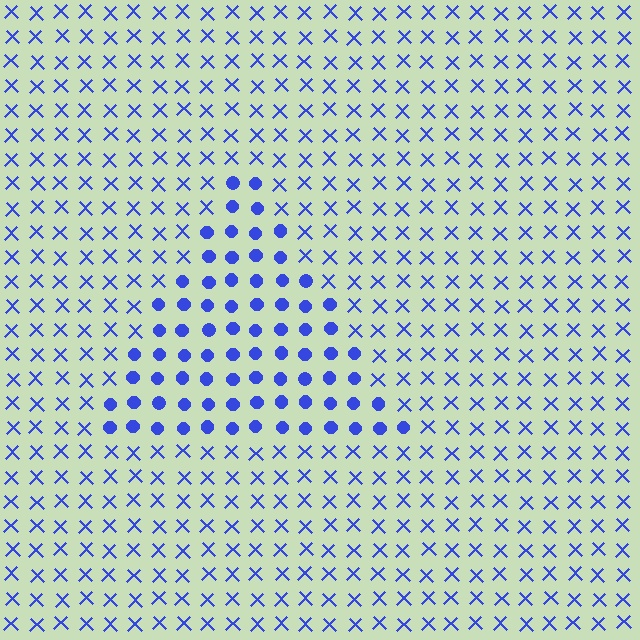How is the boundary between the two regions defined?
The boundary is defined by a change in element shape: circles inside vs. X marks outside. All elements share the same color and spacing.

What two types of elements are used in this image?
The image uses circles inside the triangle region and X marks outside it.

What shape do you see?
I see a triangle.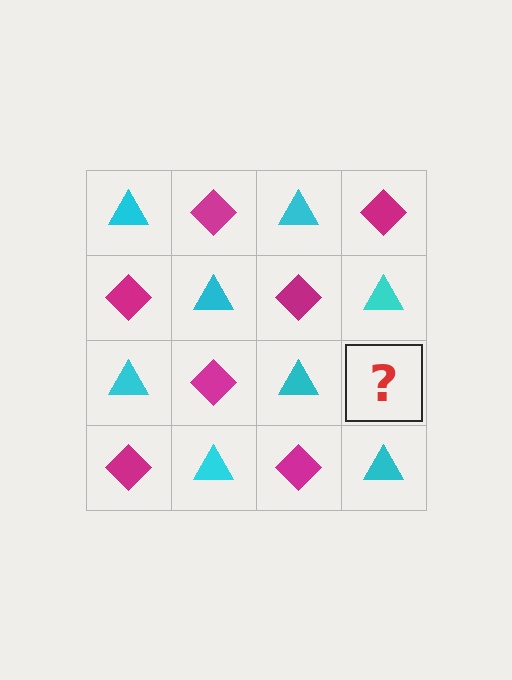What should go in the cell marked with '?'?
The missing cell should contain a magenta diamond.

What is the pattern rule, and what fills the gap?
The rule is that it alternates cyan triangle and magenta diamond in a checkerboard pattern. The gap should be filled with a magenta diamond.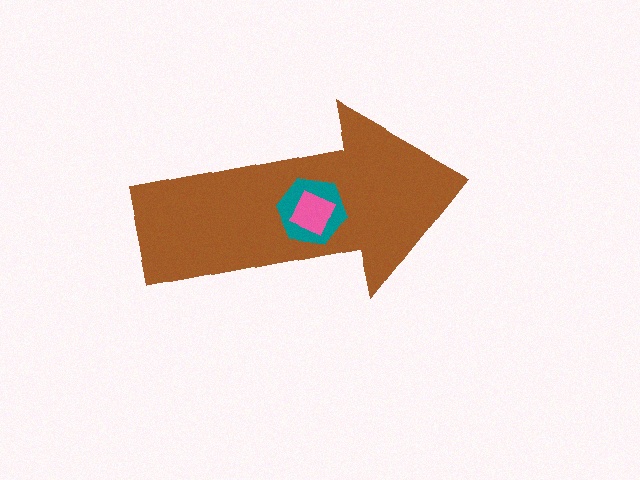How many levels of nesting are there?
3.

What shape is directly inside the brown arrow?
The teal hexagon.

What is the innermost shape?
The pink square.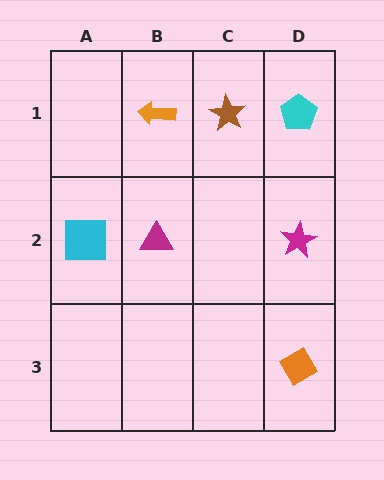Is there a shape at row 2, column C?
No, that cell is empty.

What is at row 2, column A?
A cyan square.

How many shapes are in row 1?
3 shapes.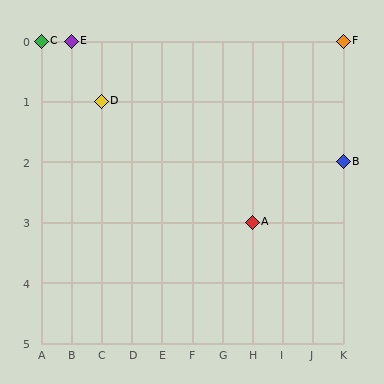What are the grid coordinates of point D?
Point D is at grid coordinates (C, 1).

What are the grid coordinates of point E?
Point E is at grid coordinates (B, 0).